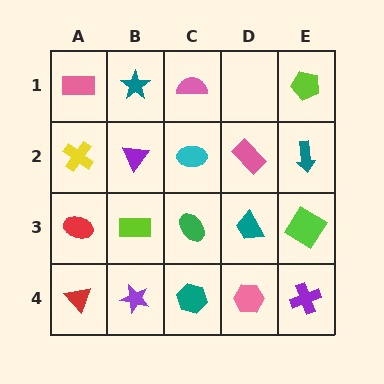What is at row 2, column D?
A pink rectangle.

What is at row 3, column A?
A red ellipse.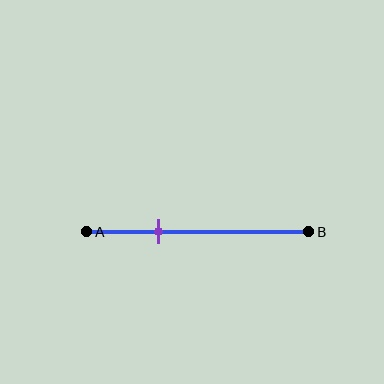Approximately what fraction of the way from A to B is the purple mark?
The purple mark is approximately 35% of the way from A to B.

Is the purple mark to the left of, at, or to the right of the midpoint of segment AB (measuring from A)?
The purple mark is to the left of the midpoint of segment AB.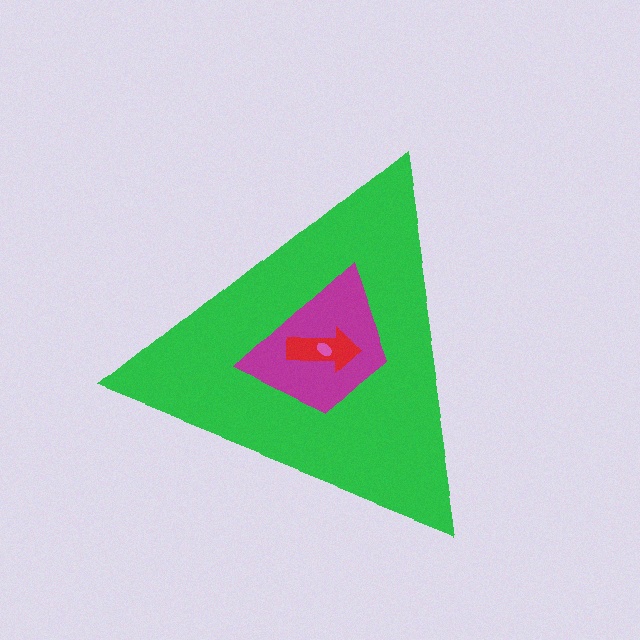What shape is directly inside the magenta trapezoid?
The red arrow.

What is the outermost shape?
The green triangle.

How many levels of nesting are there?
4.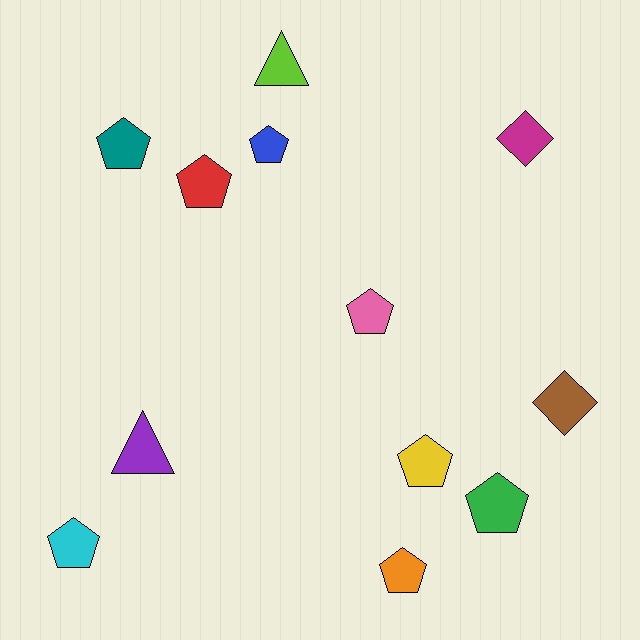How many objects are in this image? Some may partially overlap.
There are 12 objects.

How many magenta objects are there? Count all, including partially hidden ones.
There is 1 magenta object.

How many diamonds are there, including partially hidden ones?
There are 2 diamonds.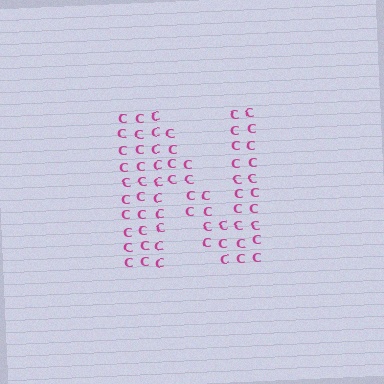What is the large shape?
The large shape is the letter N.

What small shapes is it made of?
It is made of small letter C's.